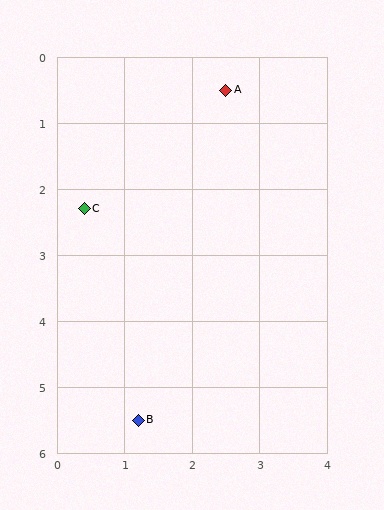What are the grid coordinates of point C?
Point C is at approximately (0.4, 2.3).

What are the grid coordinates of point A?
Point A is at approximately (2.5, 0.5).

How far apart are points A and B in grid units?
Points A and B are about 5.2 grid units apart.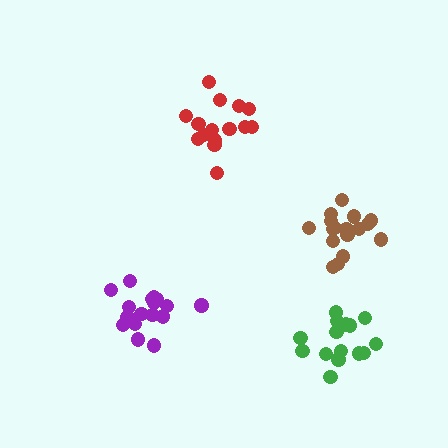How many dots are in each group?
Group 1: 17 dots, Group 2: 17 dots, Group 3: 16 dots, Group 4: 15 dots (65 total).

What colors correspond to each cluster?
The clusters are colored: purple, brown, red, green.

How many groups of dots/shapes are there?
There are 4 groups.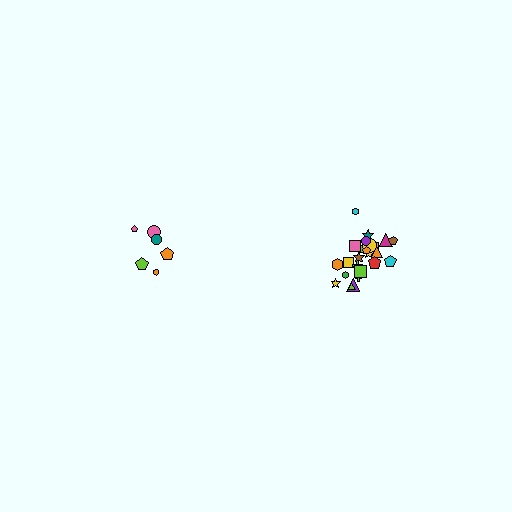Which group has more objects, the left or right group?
The right group.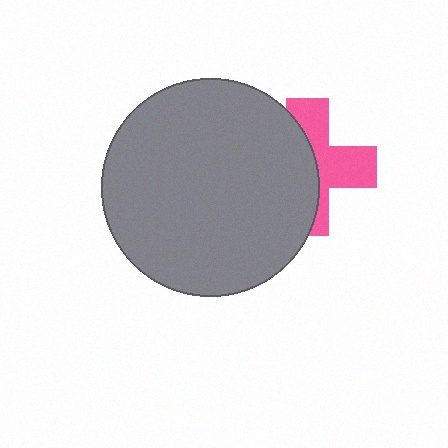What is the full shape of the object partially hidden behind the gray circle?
The partially hidden object is a pink cross.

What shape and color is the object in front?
The object in front is a gray circle.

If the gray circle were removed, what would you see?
You would see the complete pink cross.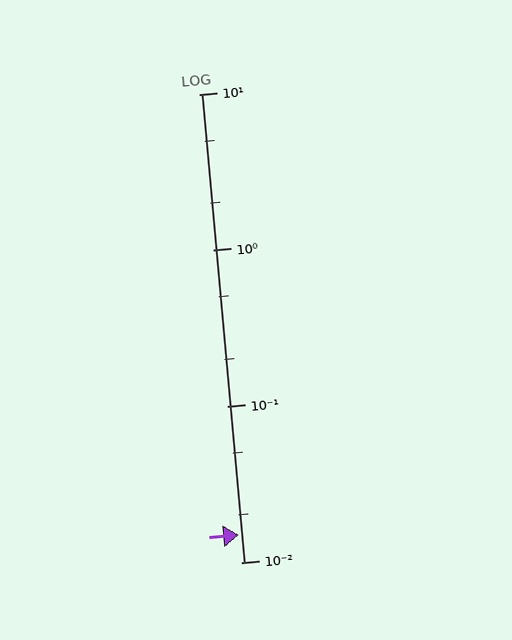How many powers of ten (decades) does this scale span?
The scale spans 3 decades, from 0.01 to 10.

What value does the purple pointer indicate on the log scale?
The pointer indicates approximately 0.015.